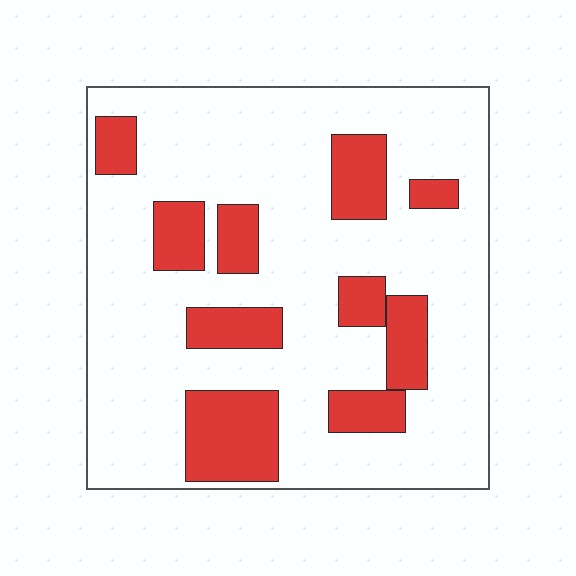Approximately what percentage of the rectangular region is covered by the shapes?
Approximately 25%.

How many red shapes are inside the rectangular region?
10.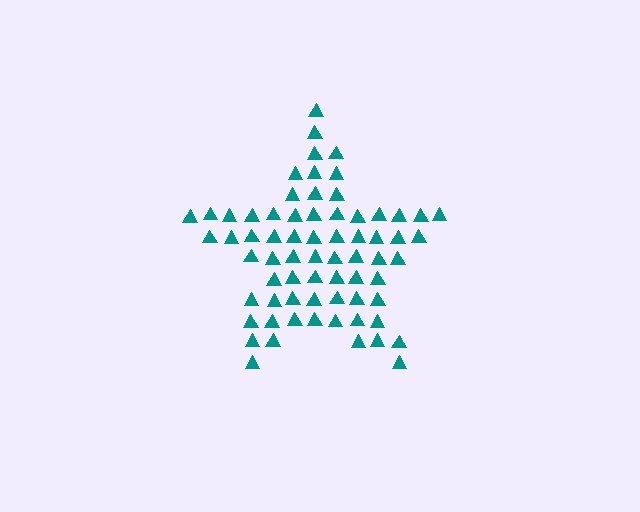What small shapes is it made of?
It is made of small triangles.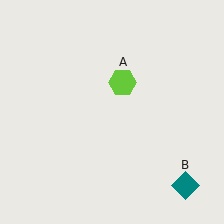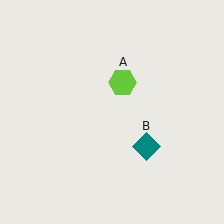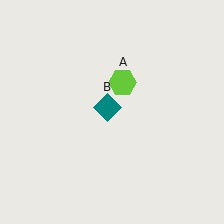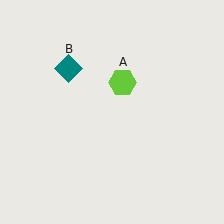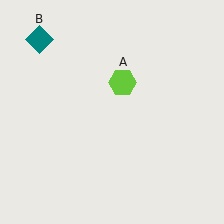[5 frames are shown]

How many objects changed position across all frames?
1 object changed position: teal diamond (object B).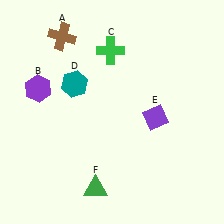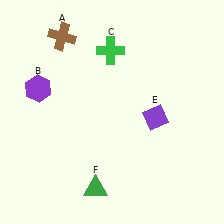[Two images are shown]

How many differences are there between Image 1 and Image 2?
There is 1 difference between the two images.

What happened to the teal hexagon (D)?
The teal hexagon (D) was removed in Image 2. It was in the top-left area of Image 1.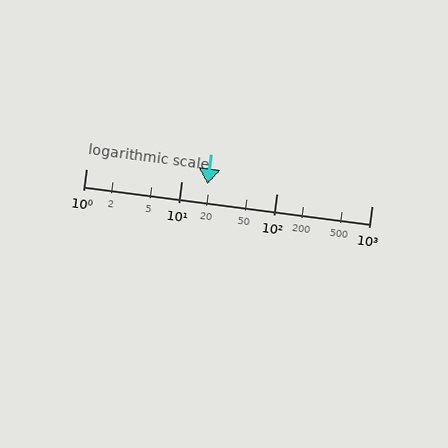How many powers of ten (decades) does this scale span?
The scale spans 3 decades, from 1 to 1000.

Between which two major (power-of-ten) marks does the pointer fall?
The pointer is between 10 and 100.